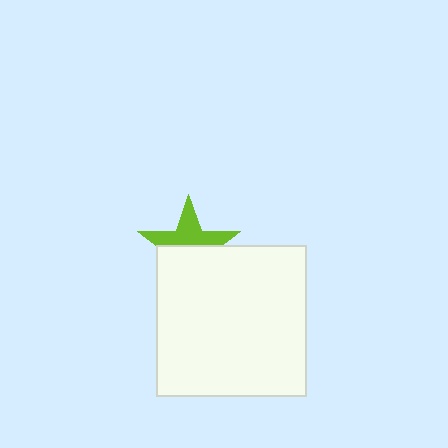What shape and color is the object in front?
The object in front is a white square.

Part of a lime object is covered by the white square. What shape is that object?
It is a star.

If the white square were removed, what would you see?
You would see the complete lime star.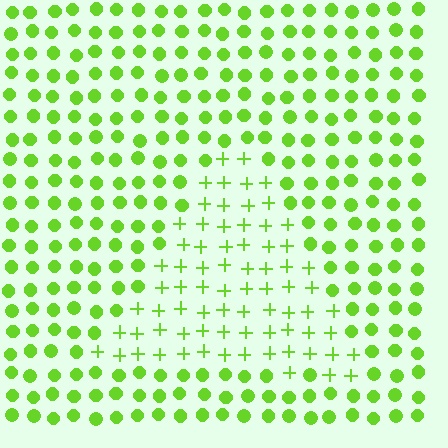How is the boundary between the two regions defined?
The boundary is defined by a change in element shape: plus signs inside vs. circles outside. All elements share the same color and spacing.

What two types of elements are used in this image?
The image uses plus signs inside the triangle region and circles outside it.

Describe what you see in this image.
The image is filled with small lime elements arranged in a uniform grid. A triangle-shaped region contains plus signs, while the surrounding area contains circles. The boundary is defined purely by the change in element shape.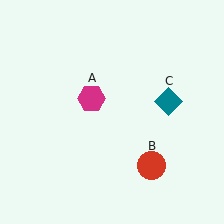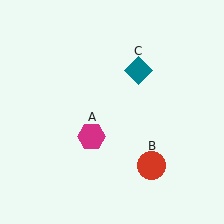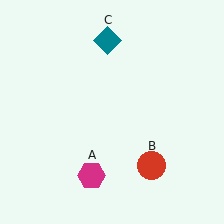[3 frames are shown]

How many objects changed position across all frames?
2 objects changed position: magenta hexagon (object A), teal diamond (object C).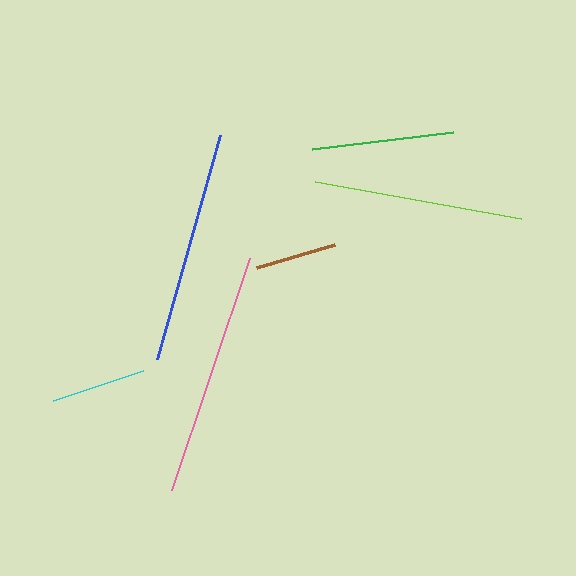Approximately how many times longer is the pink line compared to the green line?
The pink line is approximately 1.7 times the length of the green line.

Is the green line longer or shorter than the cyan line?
The green line is longer than the cyan line.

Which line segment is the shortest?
The brown line is the shortest at approximately 81 pixels.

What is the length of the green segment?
The green segment is approximately 142 pixels long.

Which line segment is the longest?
The pink line is the longest at approximately 245 pixels.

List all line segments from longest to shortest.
From longest to shortest: pink, blue, lime, green, cyan, brown.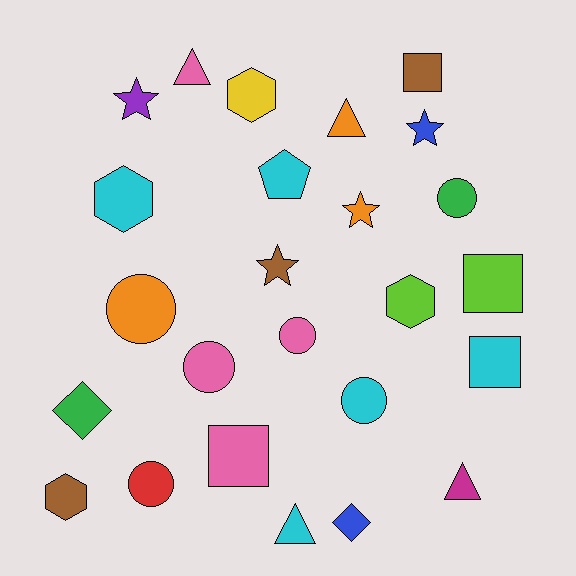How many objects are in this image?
There are 25 objects.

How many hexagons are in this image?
There are 4 hexagons.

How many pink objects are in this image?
There are 4 pink objects.